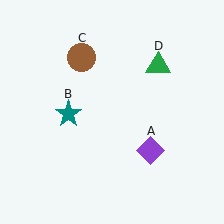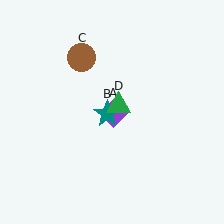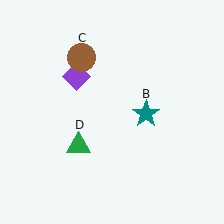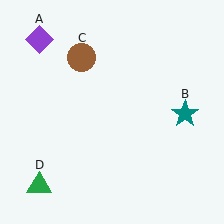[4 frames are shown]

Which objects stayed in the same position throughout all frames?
Brown circle (object C) remained stationary.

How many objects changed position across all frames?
3 objects changed position: purple diamond (object A), teal star (object B), green triangle (object D).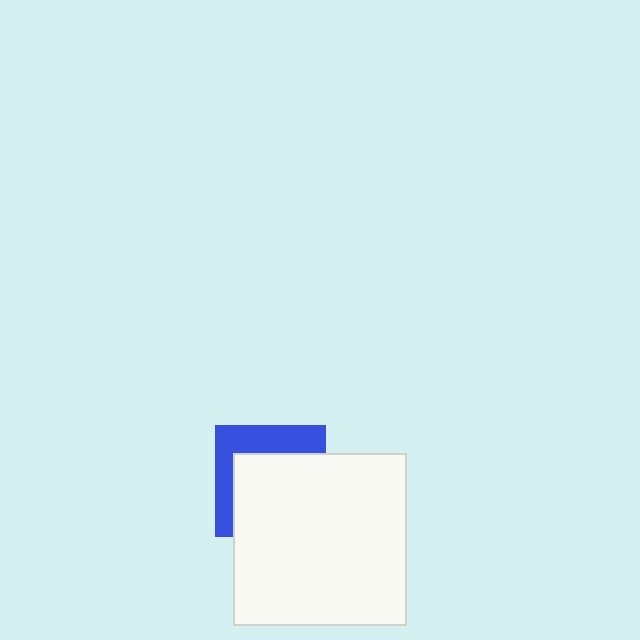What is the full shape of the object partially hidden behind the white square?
The partially hidden object is a blue square.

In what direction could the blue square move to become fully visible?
The blue square could move toward the upper-left. That would shift it out from behind the white square entirely.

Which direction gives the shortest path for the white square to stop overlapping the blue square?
Moving toward the lower-right gives the shortest separation.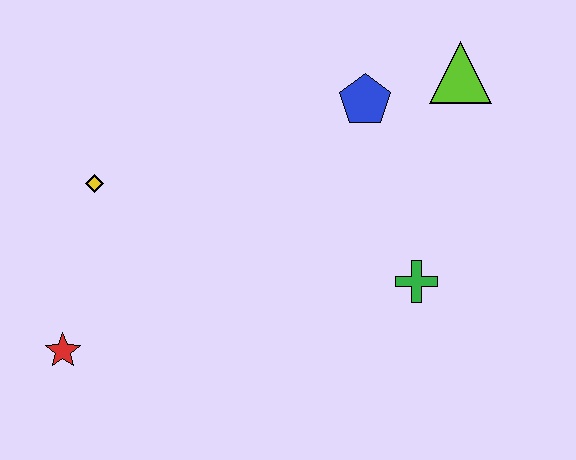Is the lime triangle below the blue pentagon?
No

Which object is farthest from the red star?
The lime triangle is farthest from the red star.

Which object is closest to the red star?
The yellow diamond is closest to the red star.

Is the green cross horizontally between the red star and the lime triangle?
Yes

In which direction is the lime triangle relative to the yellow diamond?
The lime triangle is to the right of the yellow diamond.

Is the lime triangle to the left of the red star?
No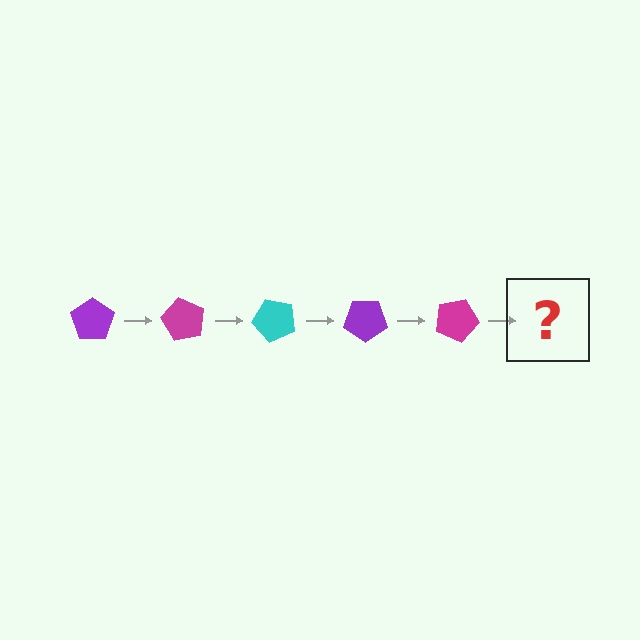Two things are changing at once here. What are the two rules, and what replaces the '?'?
The two rules are that it rotates 60 degrees each step and the color cycles through purple, magenta, and cyan. The '?' should be a cyan pentagon, rotated 300 degrees from the start.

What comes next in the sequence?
The next element should be a cyan pentagon, rotated 300 degrees from the start.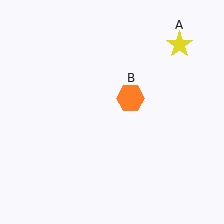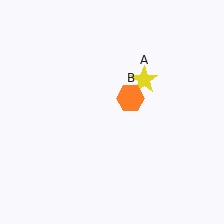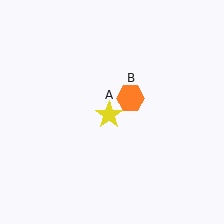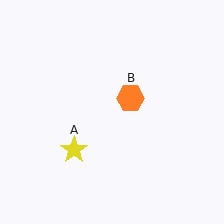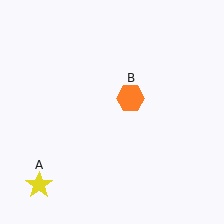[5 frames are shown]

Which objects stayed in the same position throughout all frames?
Orange hexagon (object B) remained stationary.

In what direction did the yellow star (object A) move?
The yellow star (object A) moved down and to the left.